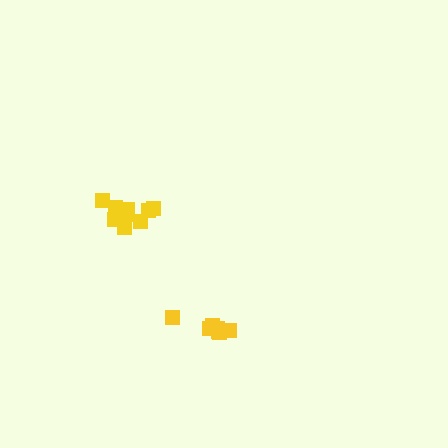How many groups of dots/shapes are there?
There are 2 groups.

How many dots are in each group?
Group 1: 9 dots, Group 2: 8 dots (17 total).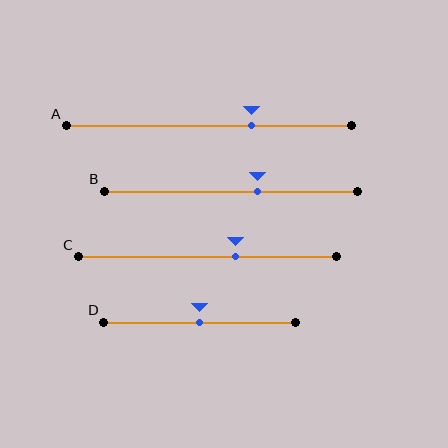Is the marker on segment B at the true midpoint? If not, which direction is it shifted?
No, the marker on segment B is shifted to the right by about 11% of the segment length.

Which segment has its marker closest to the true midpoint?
Segment D has its marker closest to the true midpoint.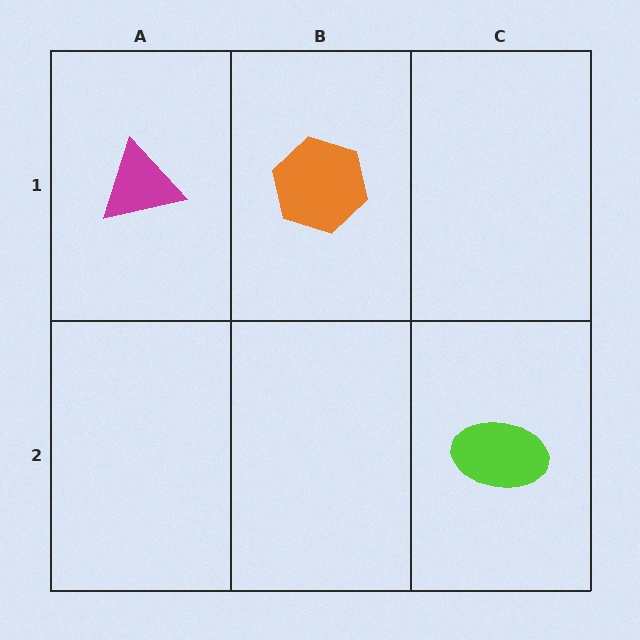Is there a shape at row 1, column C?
No, that cell is empty.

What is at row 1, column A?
A magenta triangle.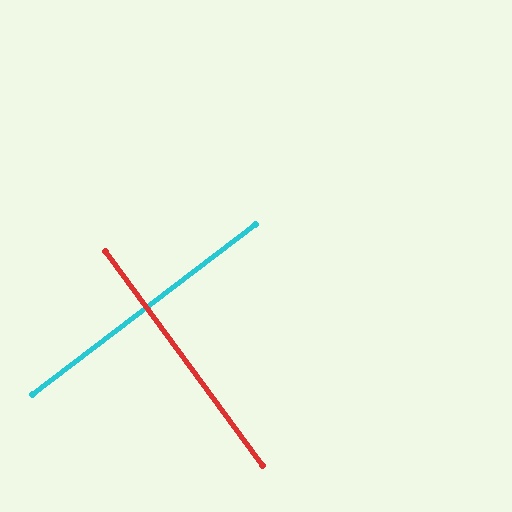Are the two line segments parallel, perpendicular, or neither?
Perpendicular — they meet at approximately 89°.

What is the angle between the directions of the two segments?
Approximately 89 degrees.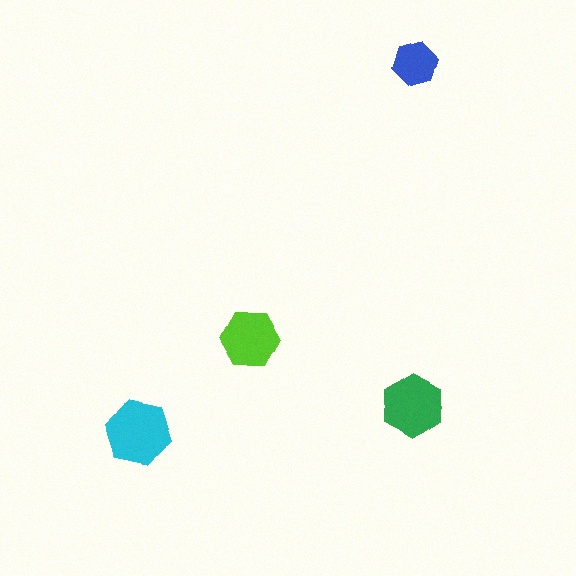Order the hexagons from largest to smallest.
the cyan one, the green one, the lime one, the blue one.